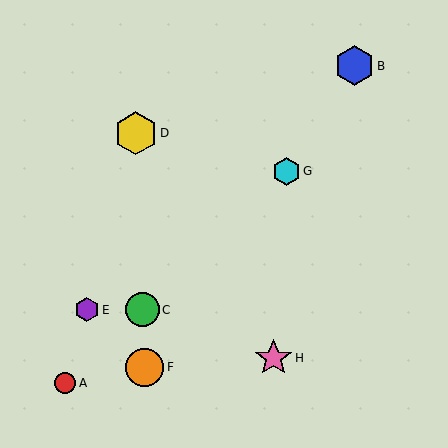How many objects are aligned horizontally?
2 objects (C, E) are aligned horizontally.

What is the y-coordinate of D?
Object D is at y≈133.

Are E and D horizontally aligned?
No, E is at y≈310 and D is at y≈133.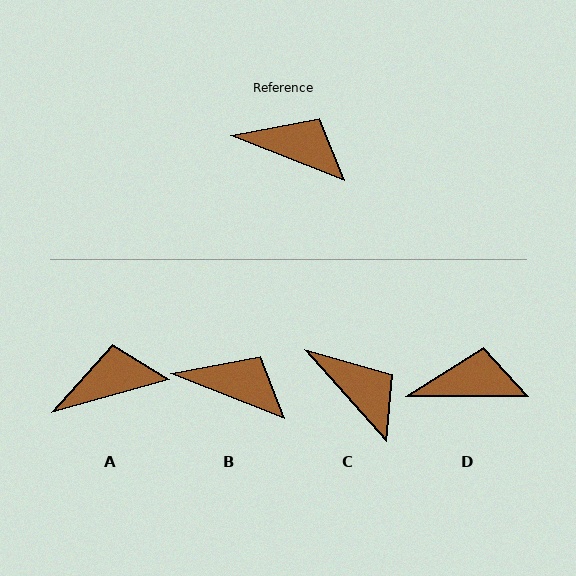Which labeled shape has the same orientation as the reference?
B.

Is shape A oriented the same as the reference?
No, it is off by about 37 degrees.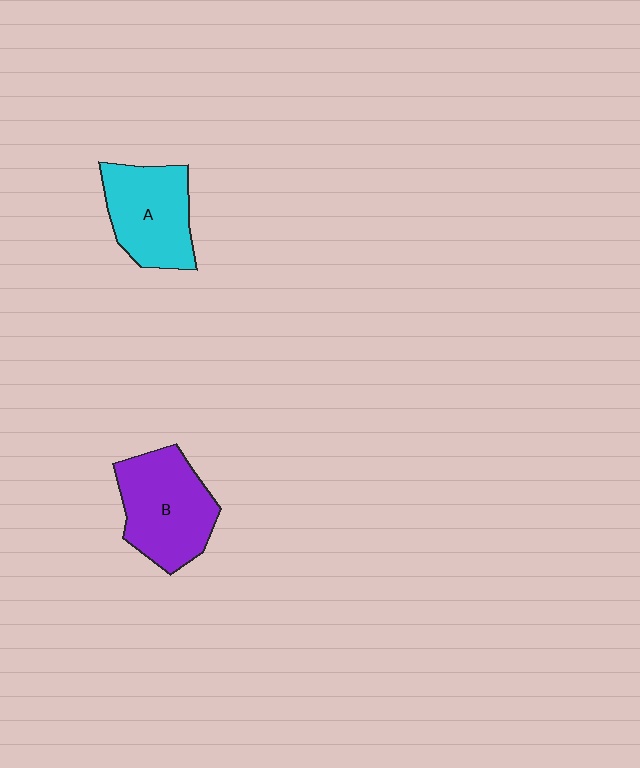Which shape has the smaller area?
Shape A (cyan).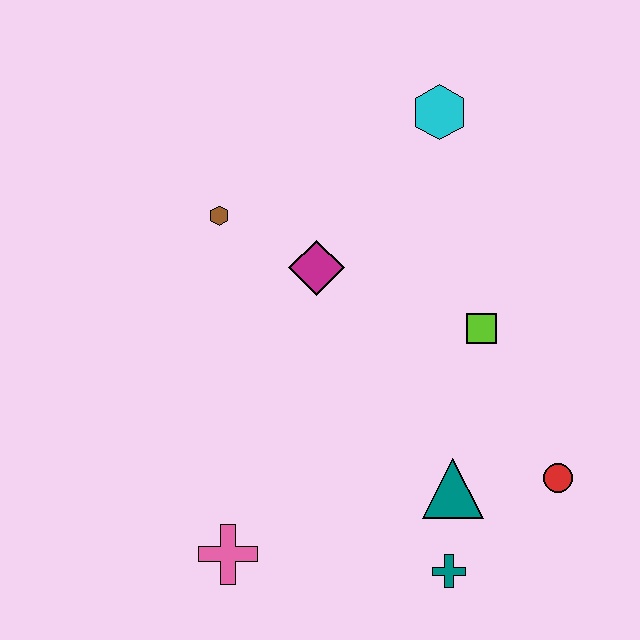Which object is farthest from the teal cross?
The cyan hexagon is farthest from the teal cross.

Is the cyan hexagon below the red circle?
No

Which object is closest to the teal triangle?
The teal cross is closest to the teal triangle.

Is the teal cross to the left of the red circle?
Yes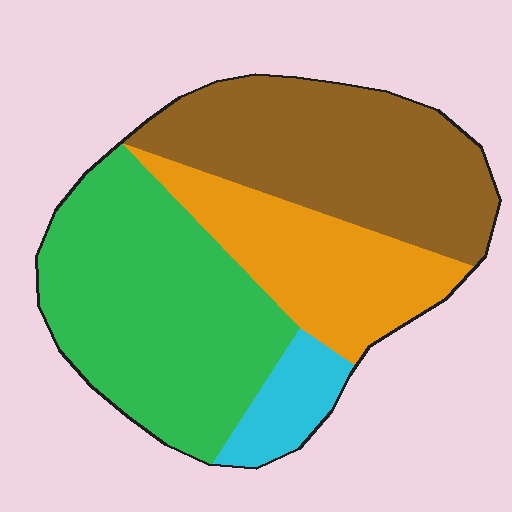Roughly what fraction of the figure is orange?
Orange takes up about one fifth (1/5) of the figure.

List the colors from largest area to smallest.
From largest to smallest: green, brown, orange, cyan.